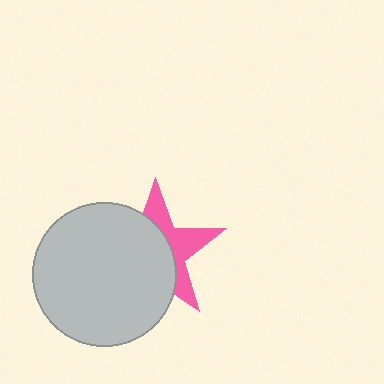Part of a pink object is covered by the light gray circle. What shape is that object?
It is a star.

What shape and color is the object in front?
The object in front is a light gray circle.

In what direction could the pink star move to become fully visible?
The pink star could move right. That would shift it out from behind the light gray circle entirely.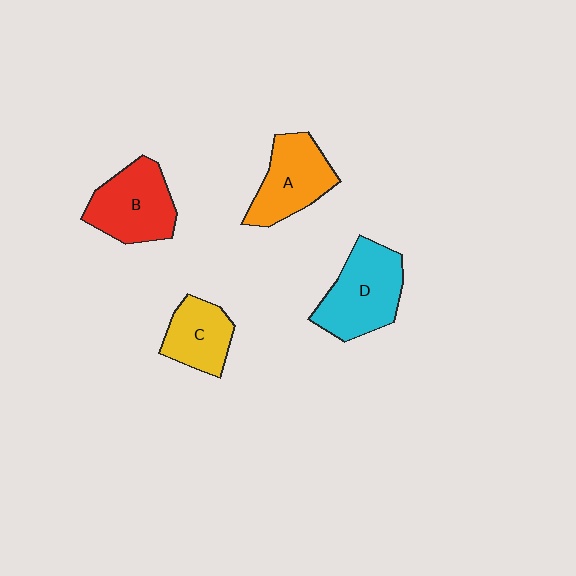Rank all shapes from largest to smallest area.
From largest to smallest: D (cyan), B (red), A (orange), C (yellow).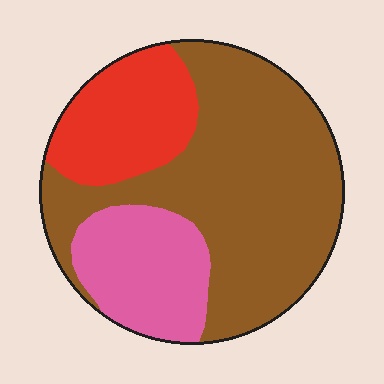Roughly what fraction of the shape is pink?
Pink covers 21% of the shape.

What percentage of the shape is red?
Red takes up about one fifth (1/5) of the shape.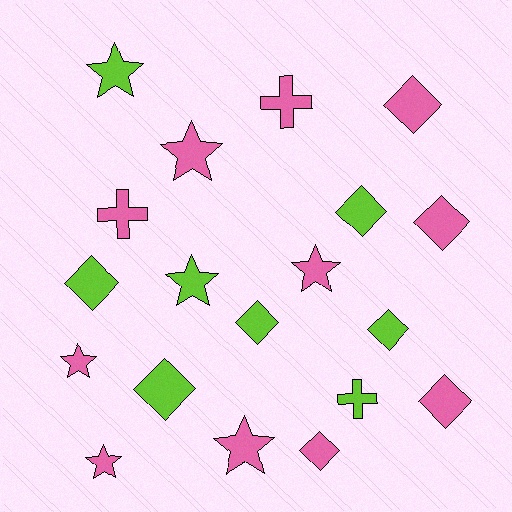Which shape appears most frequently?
Diamond, with 9 objects.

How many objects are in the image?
There are 19 objects.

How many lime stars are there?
There are 2 lime stars.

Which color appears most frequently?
Pink, with 11 objects.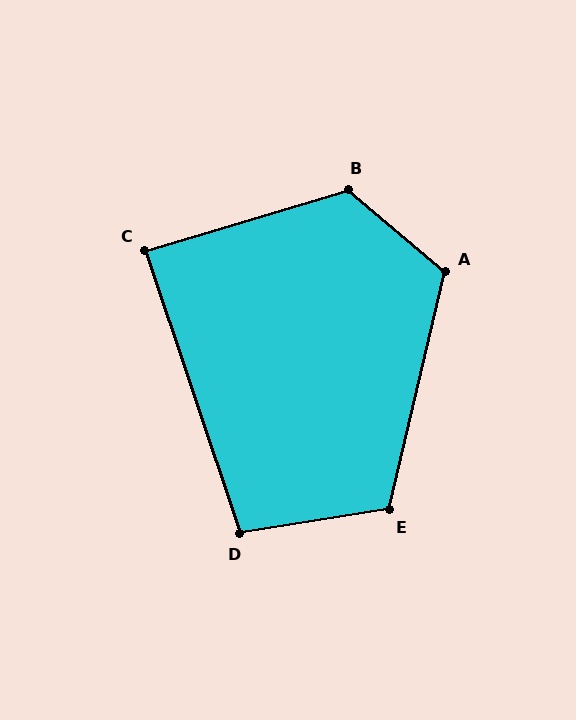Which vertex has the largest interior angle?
B, at approximately 124 degrees.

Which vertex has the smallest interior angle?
C, at approximately 88 degrees.